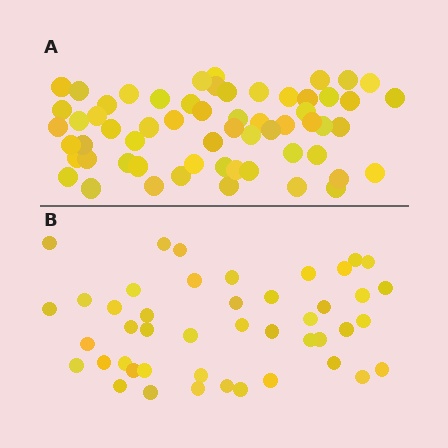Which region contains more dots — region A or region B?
Region A (the top region) has more dots.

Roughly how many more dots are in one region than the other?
Region A has approximately 15 more dots than region B.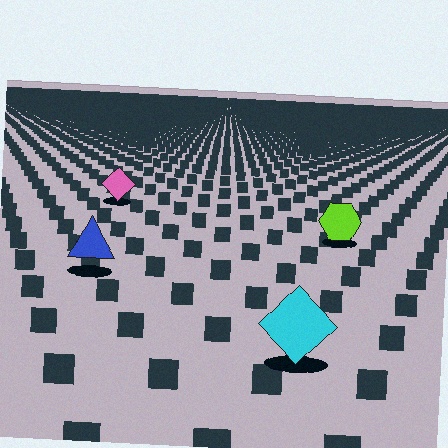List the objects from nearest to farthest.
From nearest to farthest: the cyan diamond, the blue triangle, the lime hexagon, the pink diamond.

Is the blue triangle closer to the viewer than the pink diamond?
Yes. The blue triangle is closer — you can tell from the texture gradient: the ground texture is coarser near it.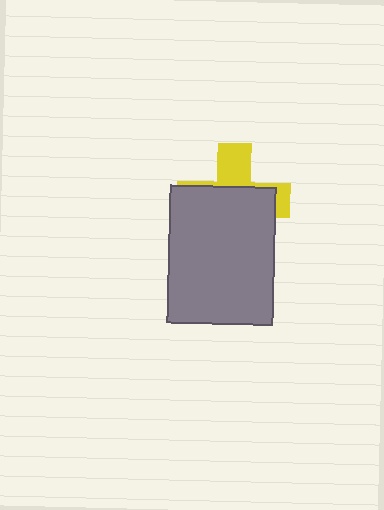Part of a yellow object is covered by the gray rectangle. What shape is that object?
It is a cross.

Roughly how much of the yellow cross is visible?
A small part of it is visible (roughly 34%).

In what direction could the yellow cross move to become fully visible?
The yellow cross could move up. That would shift it out from behind the gray rectangle entirely.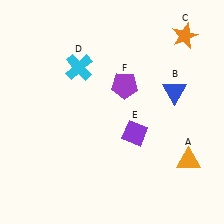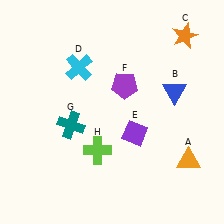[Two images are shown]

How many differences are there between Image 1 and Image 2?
There are 2 differences between the two images.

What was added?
A teal cross (G), a lime cross (H) were added in Image 2.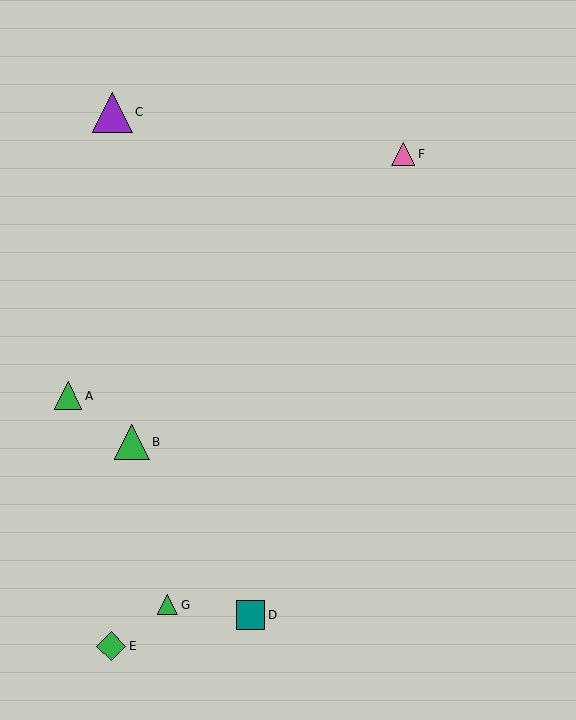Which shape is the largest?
The purple triangle (labeled C) is the largest.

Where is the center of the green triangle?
The center of the green triangle is at (68, 396).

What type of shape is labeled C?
Shape C is a purple triangle.